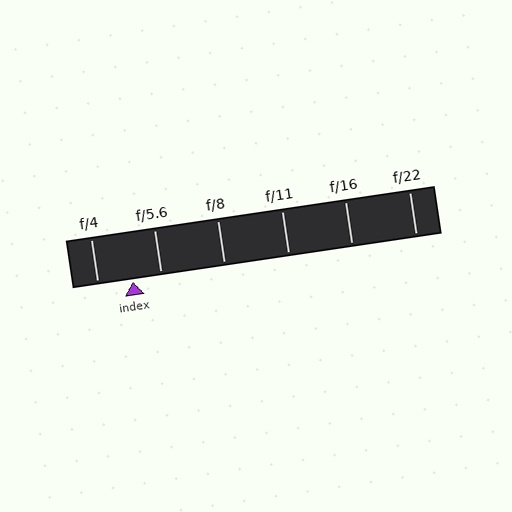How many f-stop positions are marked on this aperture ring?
There are 6 f-stop positions marked.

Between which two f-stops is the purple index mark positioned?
The index mark is between f/4 and f/5.6.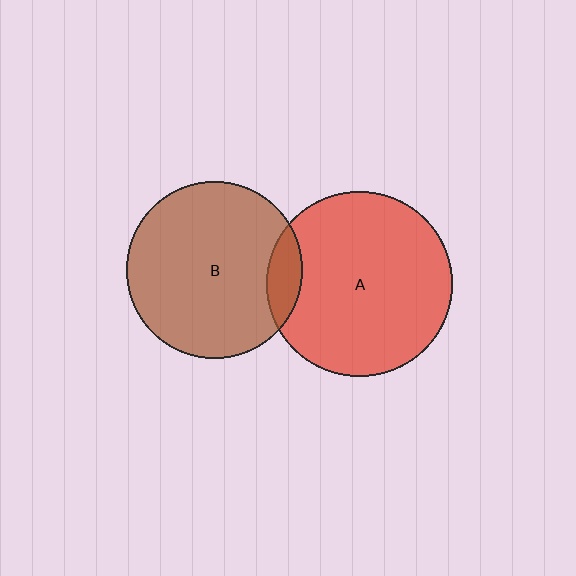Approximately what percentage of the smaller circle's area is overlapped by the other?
Approximately 10%.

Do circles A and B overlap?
Yes.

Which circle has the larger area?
Circle A (red).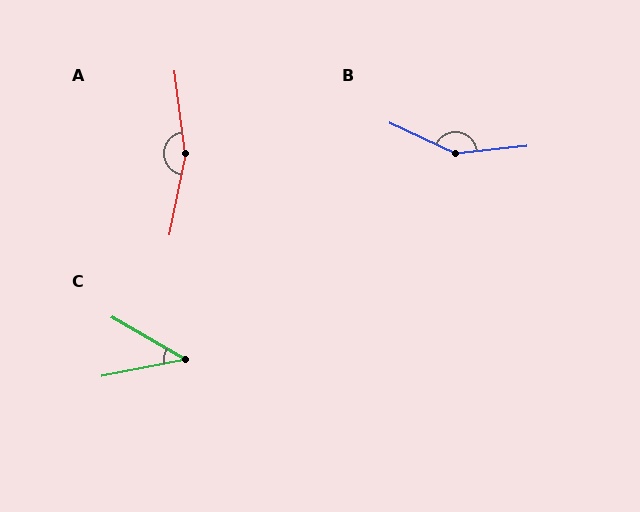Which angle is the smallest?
C, at approximately 41 degrees.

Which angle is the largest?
A, at approximately 161 degrees.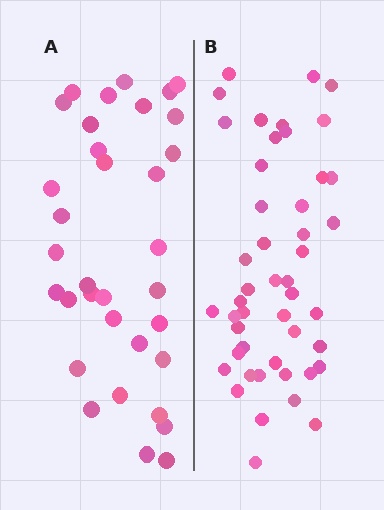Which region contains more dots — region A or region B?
Region B (the right region) has more dots.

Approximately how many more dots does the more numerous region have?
Region B has approximately 15 more dots than region A.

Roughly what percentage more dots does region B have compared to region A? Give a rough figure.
About 40% more.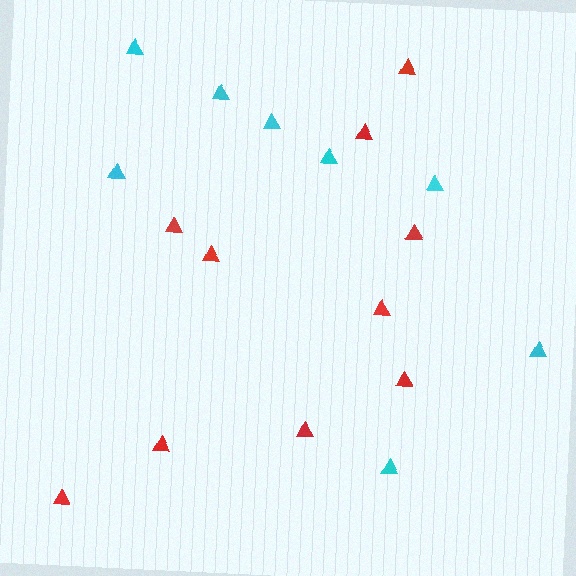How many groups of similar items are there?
There are 2 groups: one group of cyan triangles (8) and one group of red triangles (10).